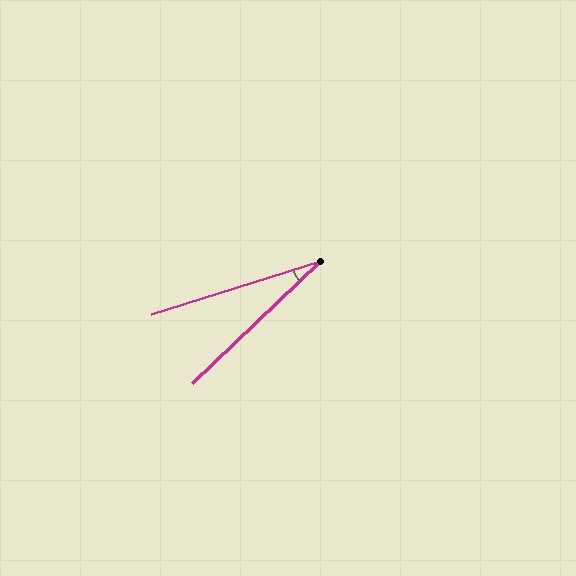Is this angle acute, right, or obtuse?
It is acute.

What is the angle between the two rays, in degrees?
Approximately 26 degrees.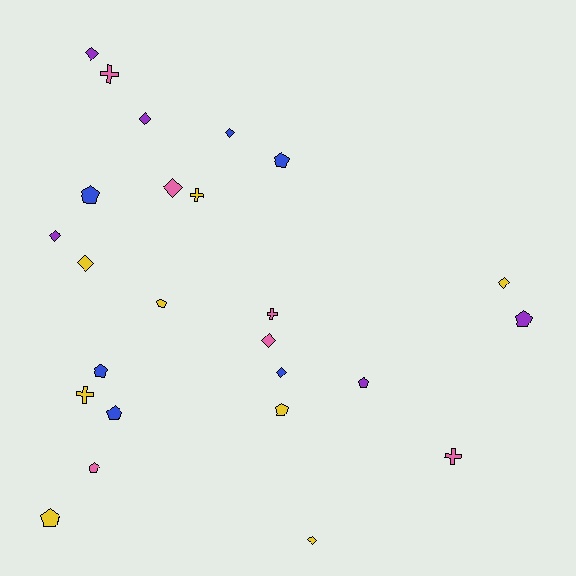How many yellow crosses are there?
There are 2 yellow crosses.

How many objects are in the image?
There are 25 objects.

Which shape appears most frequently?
Diamond, with 10 objects.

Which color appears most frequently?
Yellow, with 8 objects.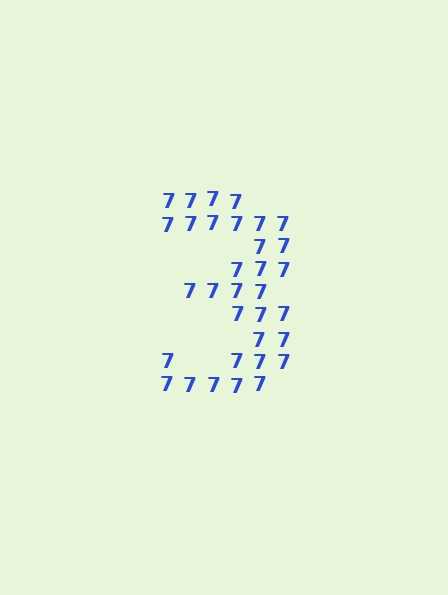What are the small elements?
The small elements are digit 7's.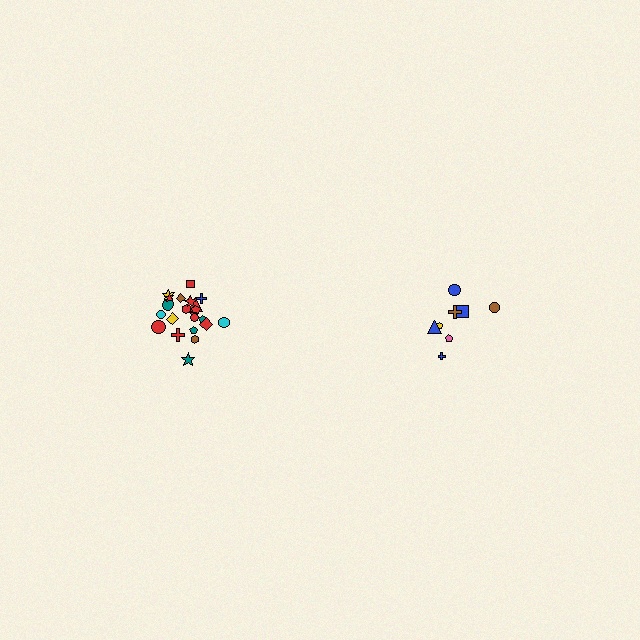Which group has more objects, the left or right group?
The left group.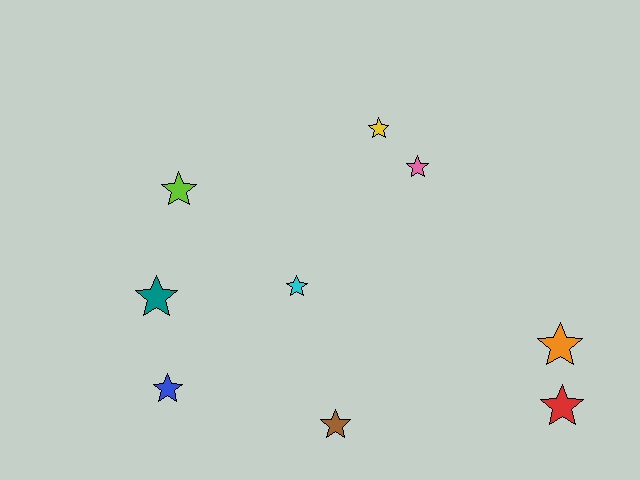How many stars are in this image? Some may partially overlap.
There are 9 stars.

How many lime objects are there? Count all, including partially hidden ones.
There is 1 lime object.